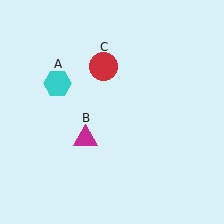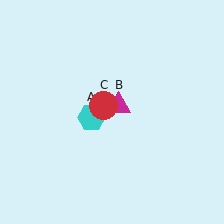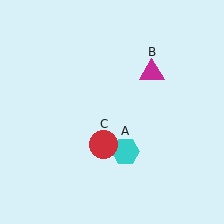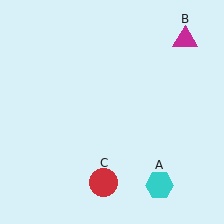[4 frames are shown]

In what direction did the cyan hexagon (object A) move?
The cyan hexagon (object A) moved down and to the right.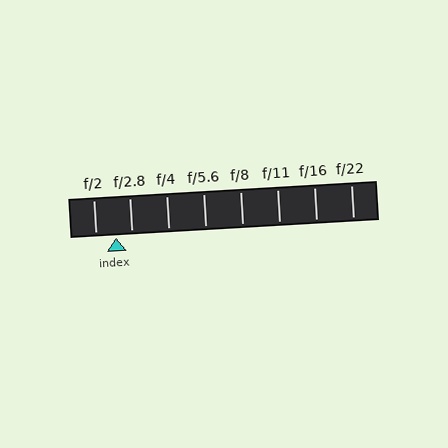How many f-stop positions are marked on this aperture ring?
There are 8 f-stop positions marked.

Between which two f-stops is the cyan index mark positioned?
The index mark is between f/2 and f/2.8.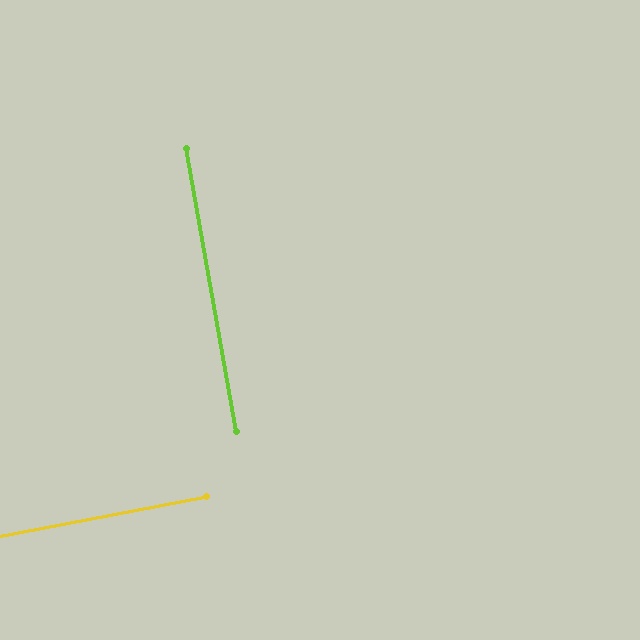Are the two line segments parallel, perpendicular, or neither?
Perpendicular — they meet at approximately 89°.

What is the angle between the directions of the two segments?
Approximately 89 degrees.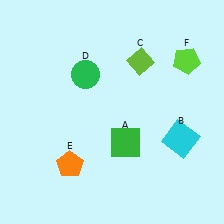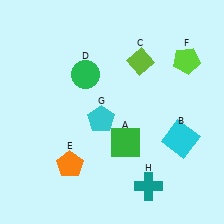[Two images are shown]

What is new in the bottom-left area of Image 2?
A cyan pentagon (G) was added in the bottom-left area of Image 2.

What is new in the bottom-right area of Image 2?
A teal cross (H) was added in the bottom-right area of Image 2.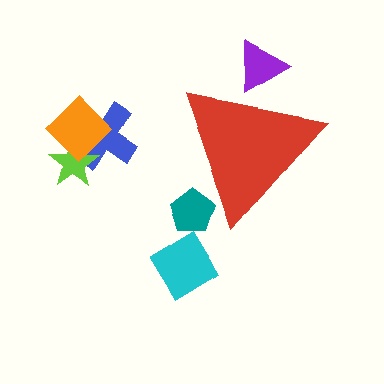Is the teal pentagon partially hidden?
Yes, the teal pentagon is partially hidden behind the red triangle.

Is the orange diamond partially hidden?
No, the orange diamond is fully visible.